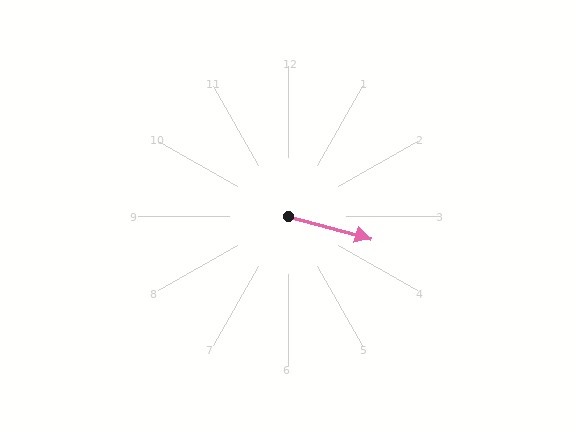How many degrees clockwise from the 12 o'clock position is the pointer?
Approximately 105 degrees.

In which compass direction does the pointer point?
East.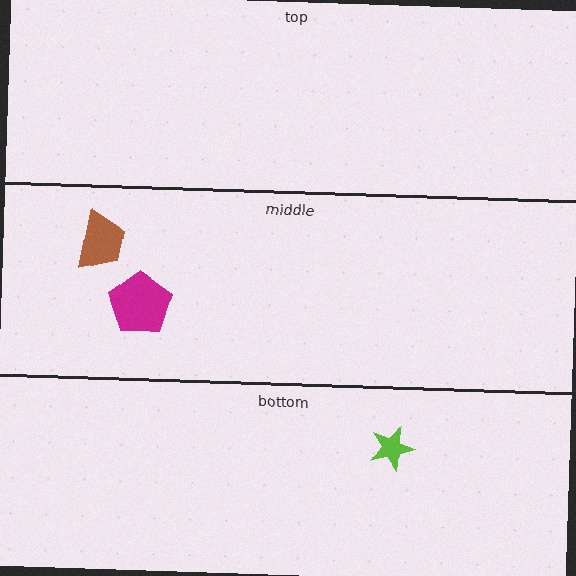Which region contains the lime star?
The bottom region.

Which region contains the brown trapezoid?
The middle region.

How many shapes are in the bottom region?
1.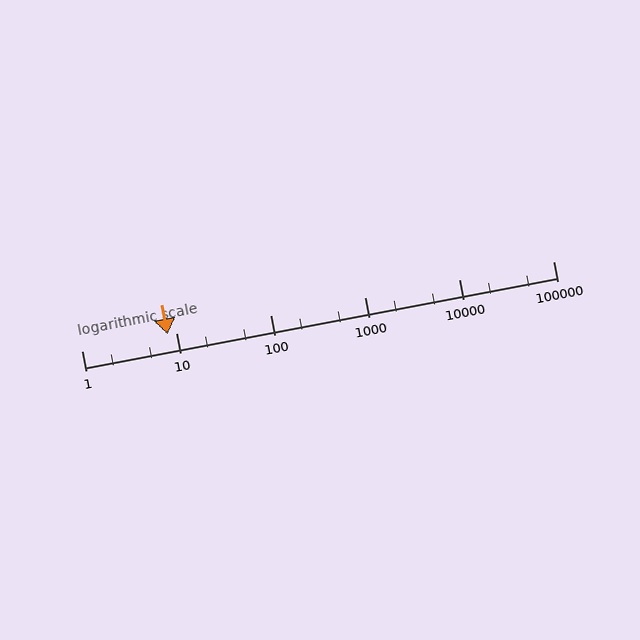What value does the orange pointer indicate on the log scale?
The pointer indicates approximately 8.2.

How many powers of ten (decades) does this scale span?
The scale spans 5 decades, from 1 to 100000.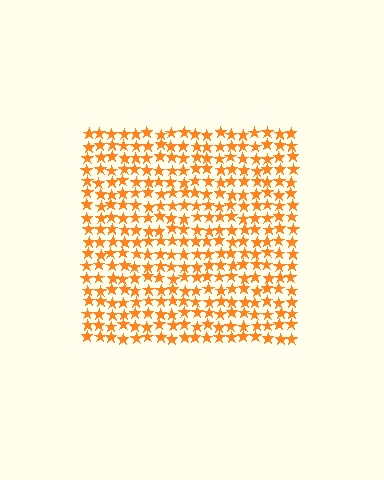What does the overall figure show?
The overall figure shows a square.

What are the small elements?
The small elements are stars.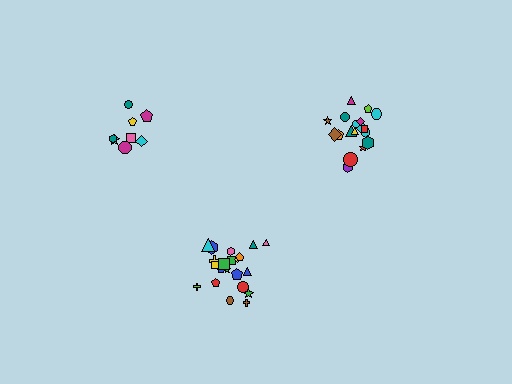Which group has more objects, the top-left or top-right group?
The top-right group.